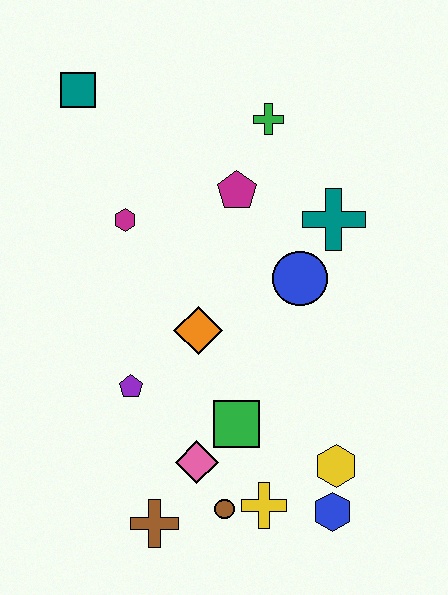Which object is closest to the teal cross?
The blue circle is closest to the teal cross.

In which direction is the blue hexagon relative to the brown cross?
The blue hexagon is to the right of the brown cross.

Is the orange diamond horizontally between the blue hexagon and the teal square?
Yes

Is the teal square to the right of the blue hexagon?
No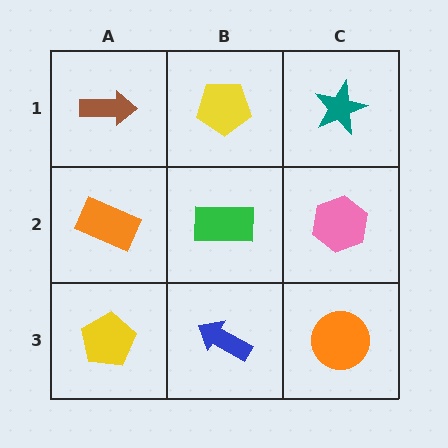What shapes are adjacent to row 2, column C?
A teal star (row 1, column C), an orange circle (row 3, column C), a green rectangle (row 2, column B).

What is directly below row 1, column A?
An orange rectangle.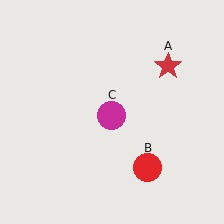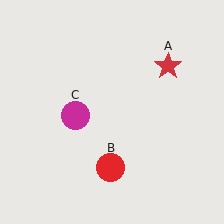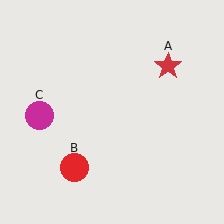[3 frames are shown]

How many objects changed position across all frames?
2 objects changed position: red circle (object B), magenta circle (object C).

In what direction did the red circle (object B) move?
The red circle (object B) moved left.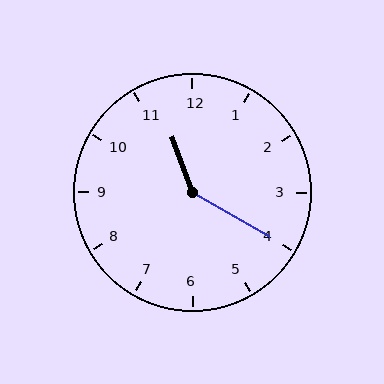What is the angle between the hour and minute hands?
Approximately 140 degrees.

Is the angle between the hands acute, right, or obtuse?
It is obtuse.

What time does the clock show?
11:20.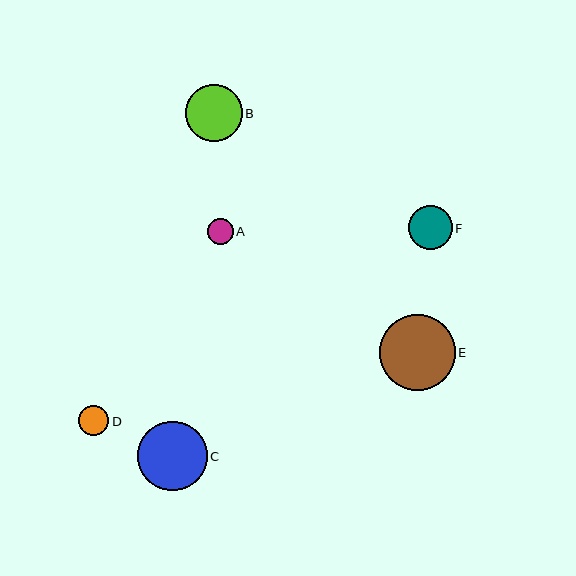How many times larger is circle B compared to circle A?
Circle B is approximately 2.2 times the size of circle A.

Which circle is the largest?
Circle E is the largest with a size of approximately 76 pixels.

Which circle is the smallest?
Circle A is the smallest with a size of approximately 26 pixels.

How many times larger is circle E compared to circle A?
Circle E is approximately 3.0 times the size of circle A.